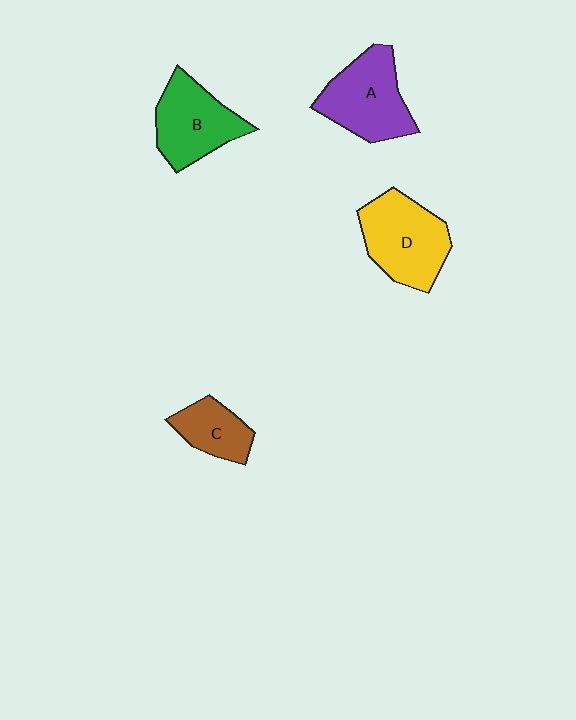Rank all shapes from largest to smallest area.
From largest to smallest: D (yellow), A (purple), B (green), C (brown).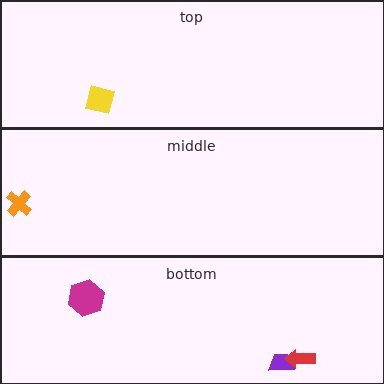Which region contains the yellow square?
The top region.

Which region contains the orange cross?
The middle region.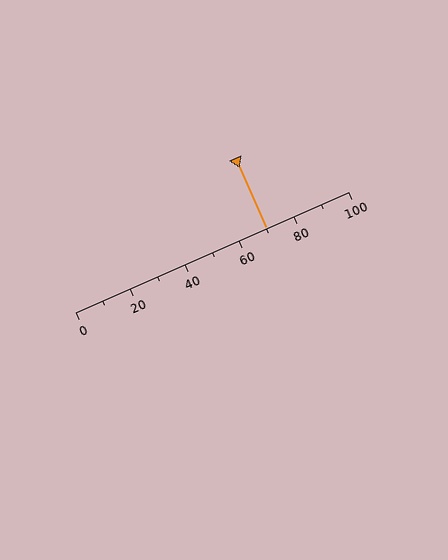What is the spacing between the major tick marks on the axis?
The major ticks are spaced 20 apart.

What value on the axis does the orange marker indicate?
The marker indicates approximately 70.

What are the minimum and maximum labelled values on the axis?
The axis runs from 0 to 100.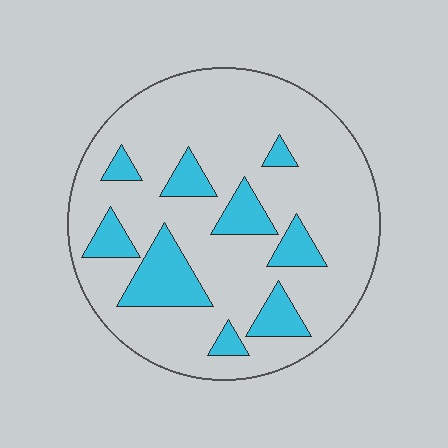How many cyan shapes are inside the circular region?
9.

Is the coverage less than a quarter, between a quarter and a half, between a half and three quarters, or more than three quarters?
Less than a quarter.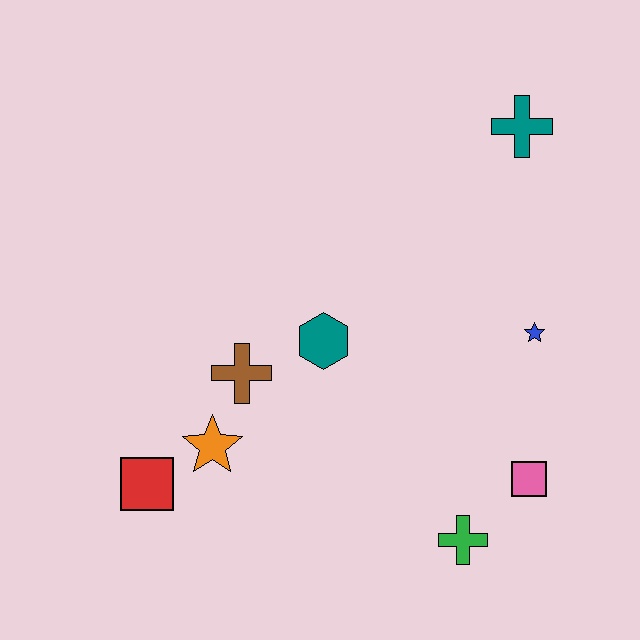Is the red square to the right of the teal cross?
No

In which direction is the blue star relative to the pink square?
The blue star is above the pink square.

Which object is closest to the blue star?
The pink square is closest to the blue star.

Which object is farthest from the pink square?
The red square is farthest from the pink square.